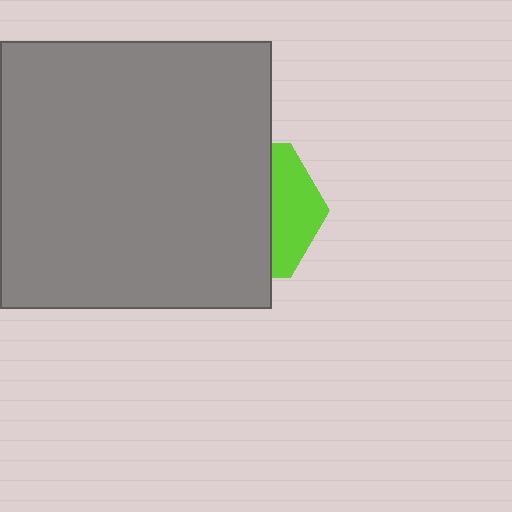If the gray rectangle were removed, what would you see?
You would see the complete lime hexagon.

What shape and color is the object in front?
The object in front is a gray rectangle.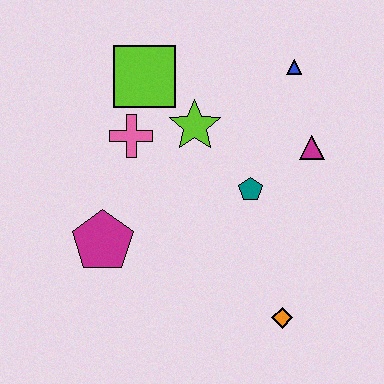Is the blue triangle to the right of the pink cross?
Yes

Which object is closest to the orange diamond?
The teal pentagon is closest to the orange diamond.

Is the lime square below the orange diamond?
No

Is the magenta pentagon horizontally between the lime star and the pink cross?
No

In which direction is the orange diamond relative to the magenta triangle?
The orange diamond is below the magenta triangle.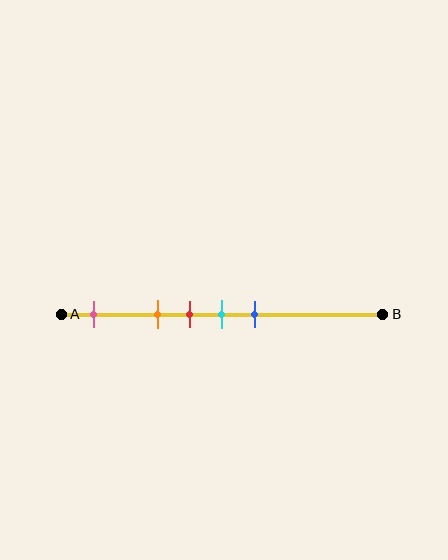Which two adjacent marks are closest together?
The red and cyan marks are the closest adjacent pair.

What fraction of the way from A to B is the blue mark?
The blue mark is approximately 60% (0.6) of the way from A to B.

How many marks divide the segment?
There are 5 marks dividing the segment.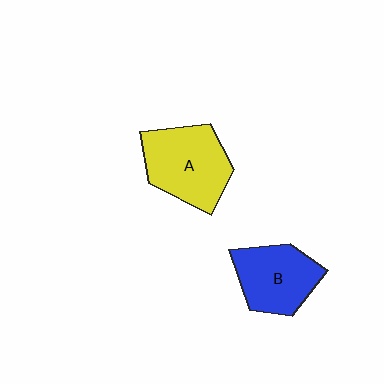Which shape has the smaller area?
Shape B (blue).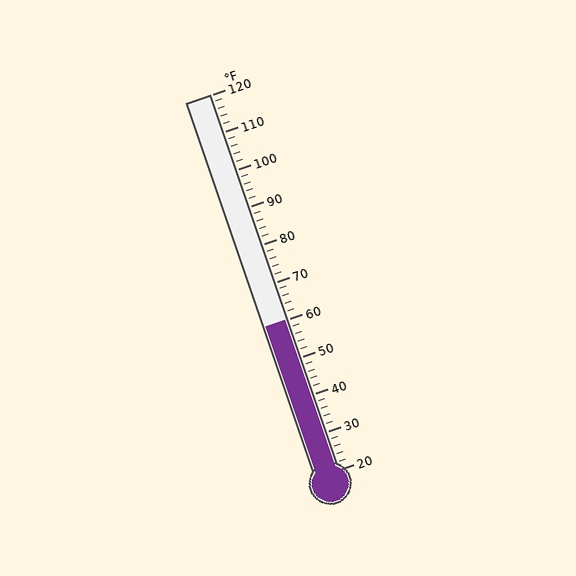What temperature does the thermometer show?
The thermometer shows approximately 60°F.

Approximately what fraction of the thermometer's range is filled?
The thermometer is filled to approximately 40% of its range.